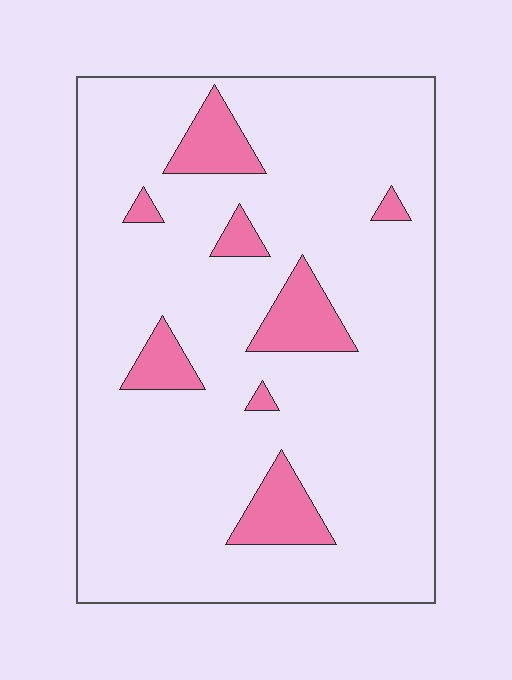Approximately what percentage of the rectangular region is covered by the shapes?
Approximately 10%.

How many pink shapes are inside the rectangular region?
8.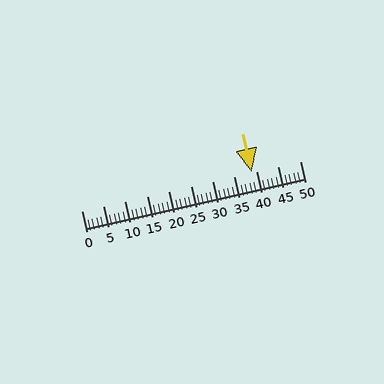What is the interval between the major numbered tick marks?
The major tick marks are spaced 5 units apart.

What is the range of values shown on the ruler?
The ruler shows values from 0 to 50.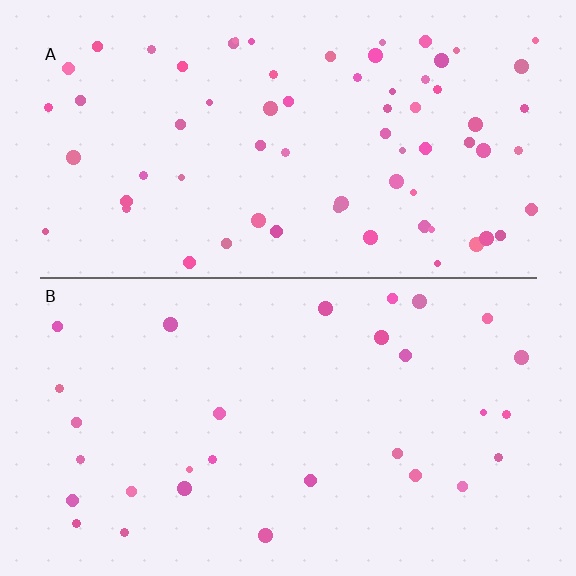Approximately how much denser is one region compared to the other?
Approximately 2.4× — region A over region B.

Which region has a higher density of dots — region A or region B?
A (the top).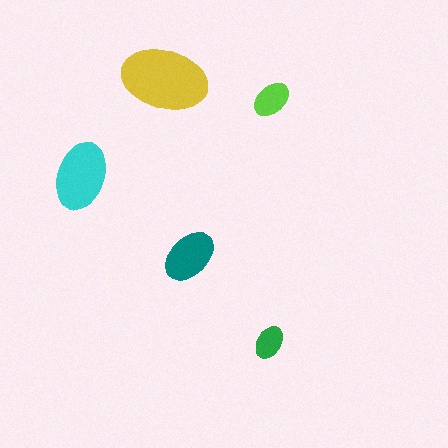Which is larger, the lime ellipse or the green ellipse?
The lime one.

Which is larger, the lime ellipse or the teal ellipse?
The teal one.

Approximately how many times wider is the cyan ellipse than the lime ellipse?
About 2 times wider.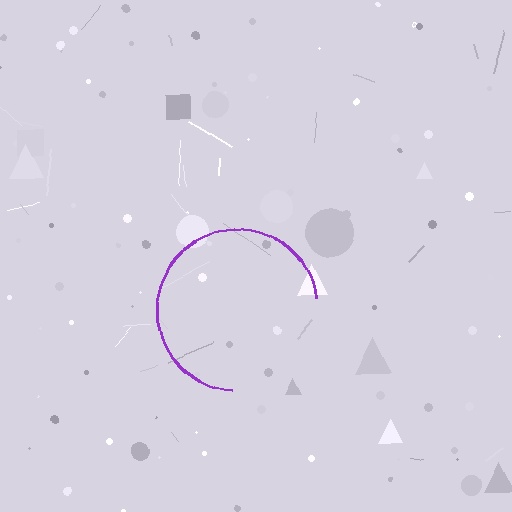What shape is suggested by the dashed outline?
The dashed outline suggests a circle.